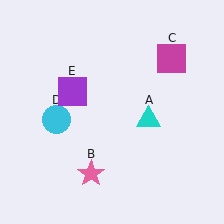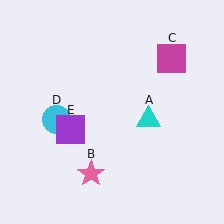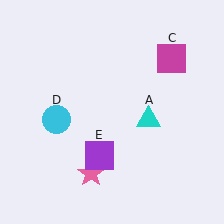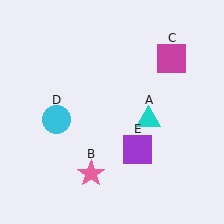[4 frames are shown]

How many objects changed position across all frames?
1 object changed position: purple square (object E).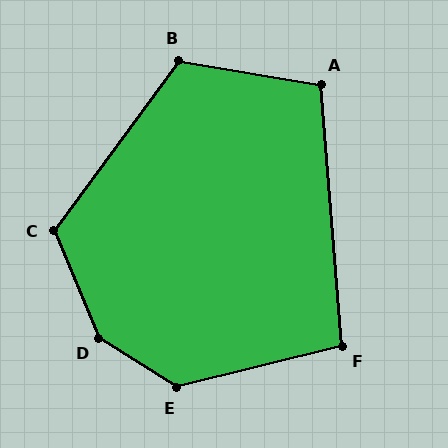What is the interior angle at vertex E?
Approximately 134 degrees (obtuse).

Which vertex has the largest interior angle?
D, at approximately 144 degrees.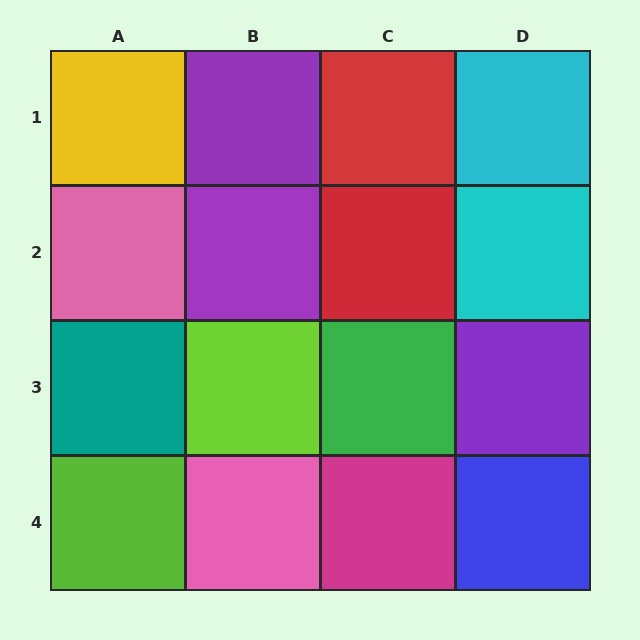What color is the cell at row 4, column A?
Lime.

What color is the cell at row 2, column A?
Pink.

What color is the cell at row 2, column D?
Cyan.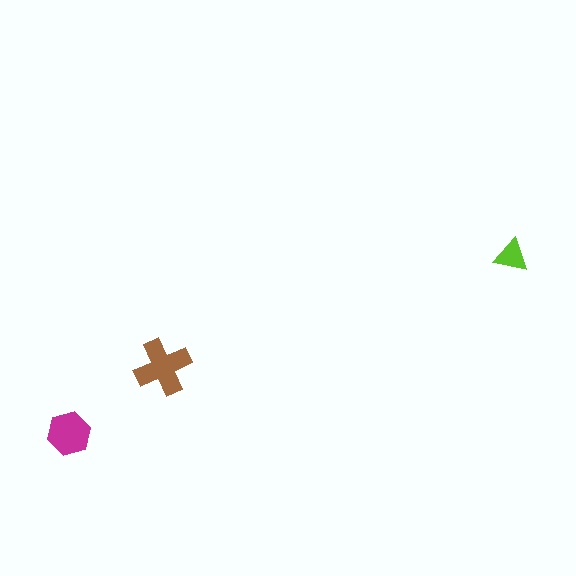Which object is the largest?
The brown cross.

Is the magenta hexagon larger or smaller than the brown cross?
Smaller.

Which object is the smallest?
The lime triangle.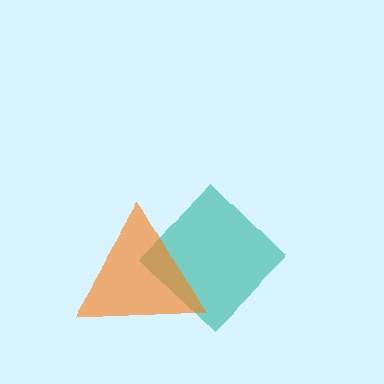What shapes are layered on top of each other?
The layered shapes are: a teal diamond, an orange triangle.